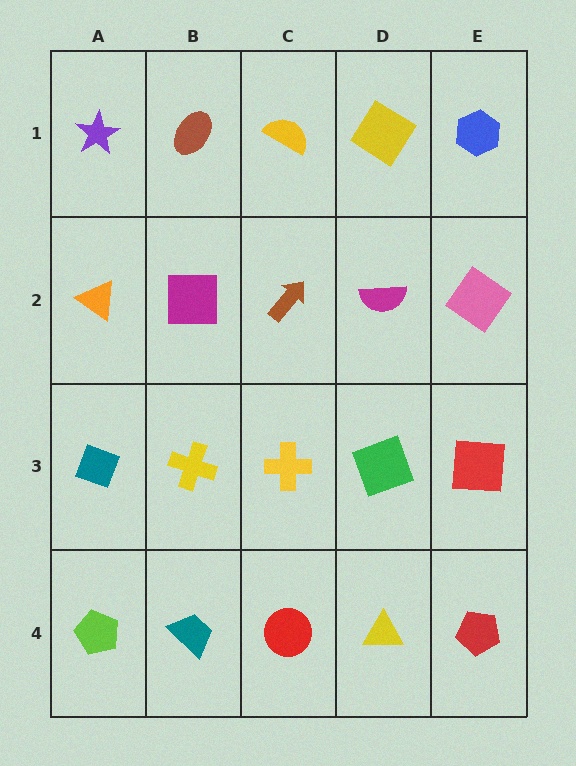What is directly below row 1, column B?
A magenta square.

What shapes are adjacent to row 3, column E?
A pink diamond (row 2, column E), a red pentagon (row 4, column E), a green square (row 3, column D).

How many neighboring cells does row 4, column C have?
3.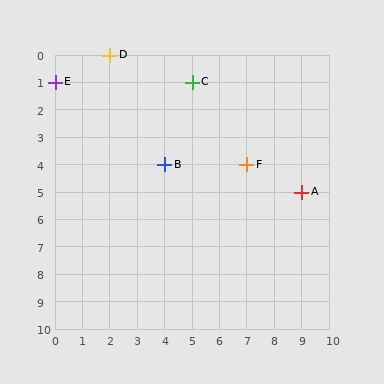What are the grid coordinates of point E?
Point E is at grid coordinates (0, 1).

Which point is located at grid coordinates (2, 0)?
Point D is at (2, 0).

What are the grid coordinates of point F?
Point F is at grid coordinates (7, 4).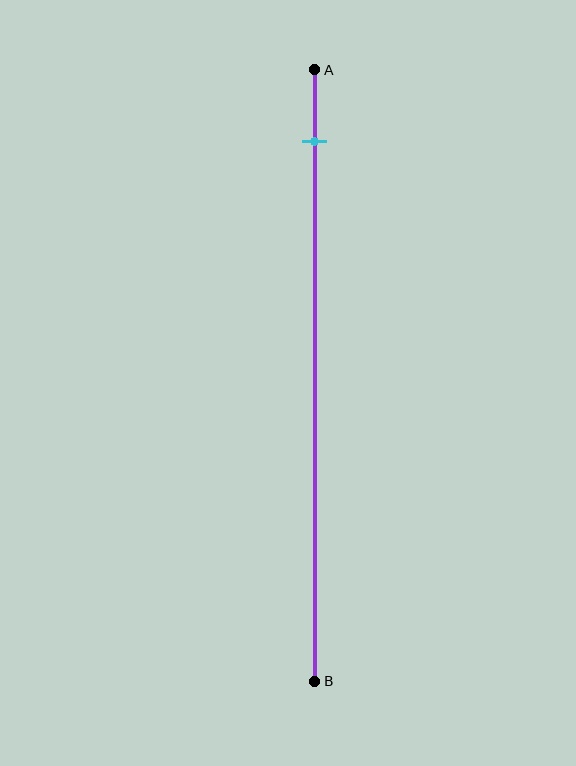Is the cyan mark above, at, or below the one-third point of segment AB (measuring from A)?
The cyan mark is above the one-third point of segment AB.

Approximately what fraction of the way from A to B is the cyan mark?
The cyan mark is approximately 10% of the way from A to B.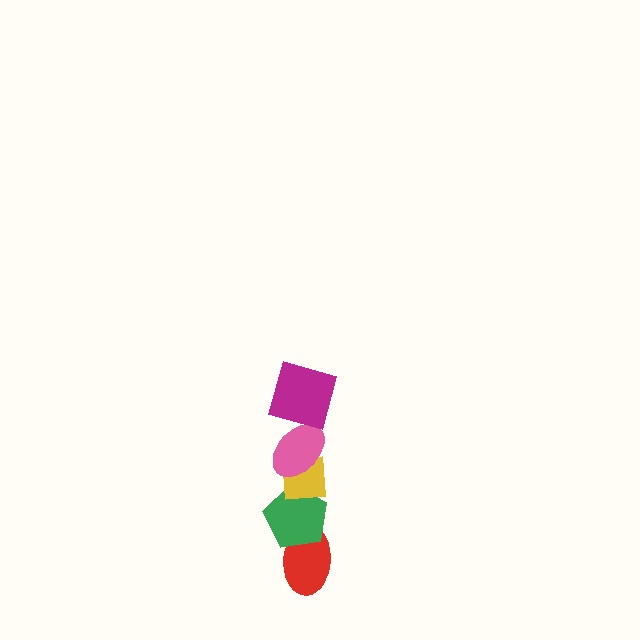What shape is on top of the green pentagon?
The yellow square is on top of the green pentagon.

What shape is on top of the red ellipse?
The green pentagon is on top of the red ellipse.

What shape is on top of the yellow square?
The pink ellipse is on top of the yellow square.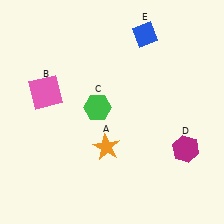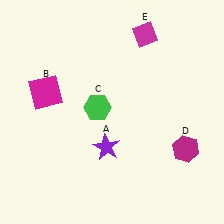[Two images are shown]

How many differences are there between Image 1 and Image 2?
There are 3 differences between the two images.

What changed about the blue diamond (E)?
In Image 1, E is blue. In Image 2, it changed to magenta.